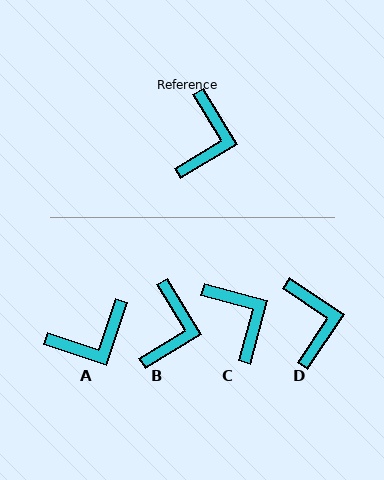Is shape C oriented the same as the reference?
No, it is off by about 44 degrees.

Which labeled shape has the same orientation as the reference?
B.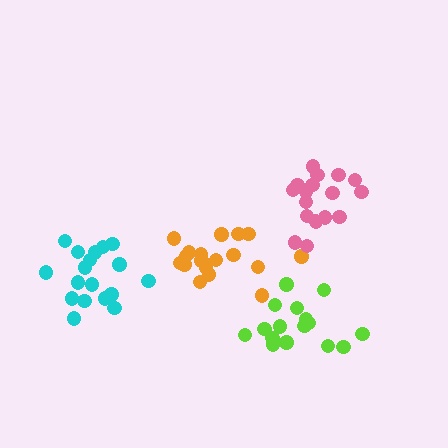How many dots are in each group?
Group 1: 18 dots, Group 2: 17 dots, Group 3: 18 dots, Group 4: 16 dots (69 total).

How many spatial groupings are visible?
There are 4 spatial groupings.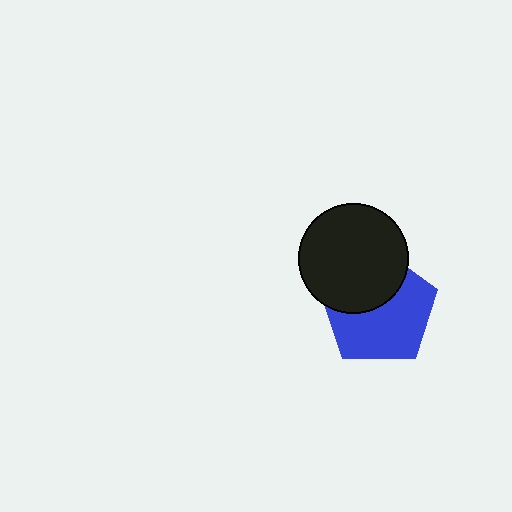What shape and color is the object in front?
The object in front is a black circle.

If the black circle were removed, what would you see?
You would see the complete blue pentagon.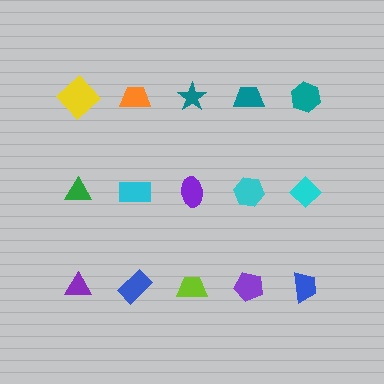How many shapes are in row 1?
5 shapes.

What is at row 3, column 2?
A blue rectangle.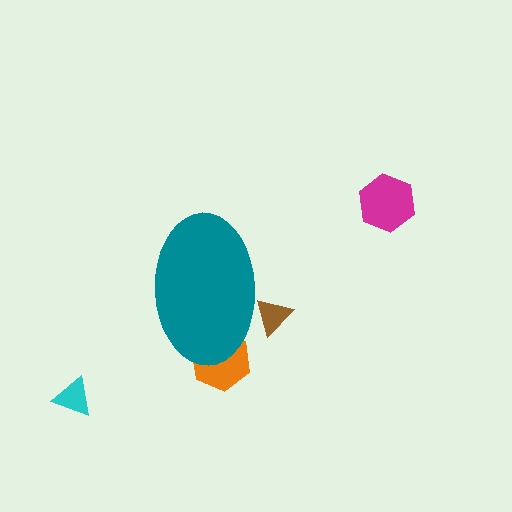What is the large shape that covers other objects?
A teal ellipse.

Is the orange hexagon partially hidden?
Yes, the orange hexagon is partially hidden behind the teal ellipse.